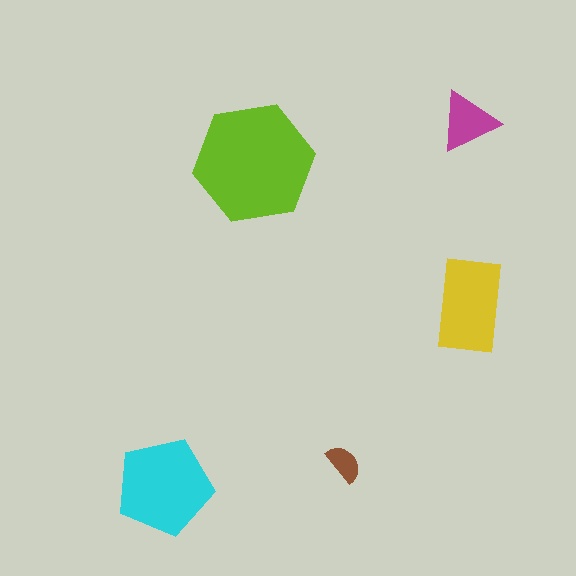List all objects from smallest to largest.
The brown semicircle, the magenta triangle, the yellow rectangle, the cyan pentagon, the lime hexagon.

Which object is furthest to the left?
The cyan pentagon is leftmost.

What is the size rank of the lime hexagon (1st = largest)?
1st.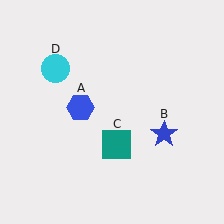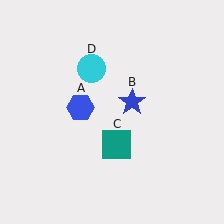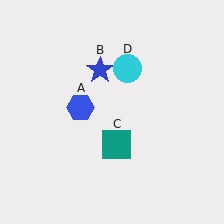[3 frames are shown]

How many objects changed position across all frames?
2 objects changed position: blue star (object B), cyan circle (object D).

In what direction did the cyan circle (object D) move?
The cyan circle (object D) moved right.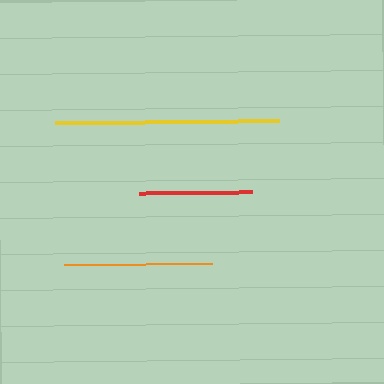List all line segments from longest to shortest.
From longest to shortest: yellow, orange, red.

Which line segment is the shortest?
The red line is the shortest at approximately 113 pixels.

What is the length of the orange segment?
The orange segment is approximately 148 pixels long.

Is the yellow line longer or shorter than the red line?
The yellow line is longer than the red line.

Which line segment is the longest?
The yellow line is the longest at approximately 224 pixels.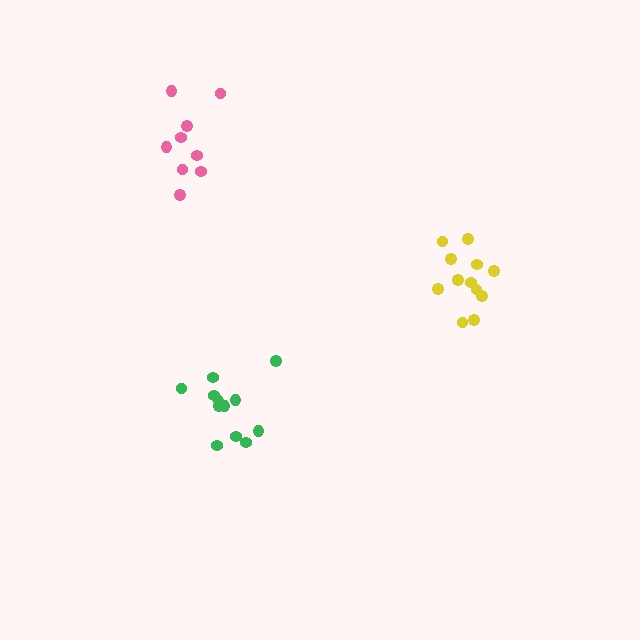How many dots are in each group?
Group 1: 12 dots, Group 2: 9 dots, Group 3: 12 dots (33 total).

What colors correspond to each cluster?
The clusters are colored: yellow, pink, green.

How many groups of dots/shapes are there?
There are 3 groups.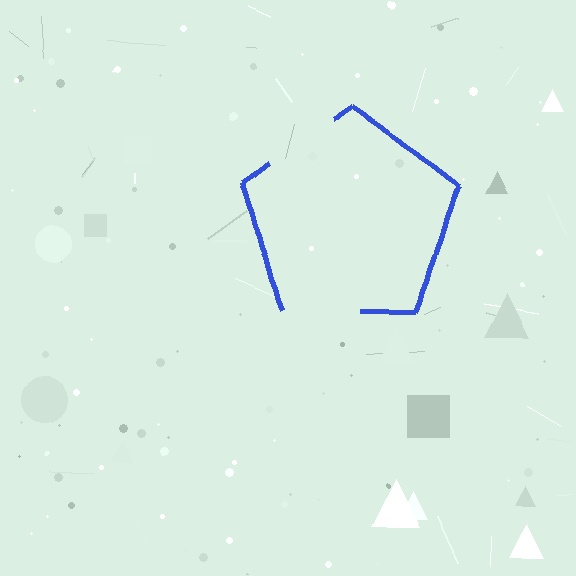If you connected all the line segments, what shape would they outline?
They would outline a pentagon.